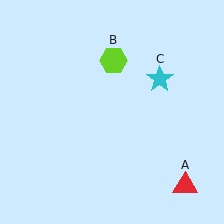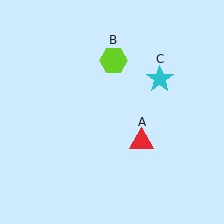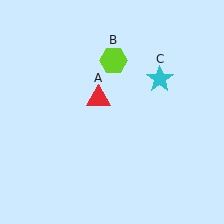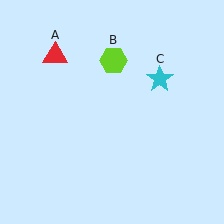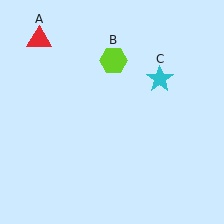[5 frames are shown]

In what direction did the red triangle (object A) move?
The red triangle (object A) moved up and to the left.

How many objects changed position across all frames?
1 object changed position: red triangle (object A).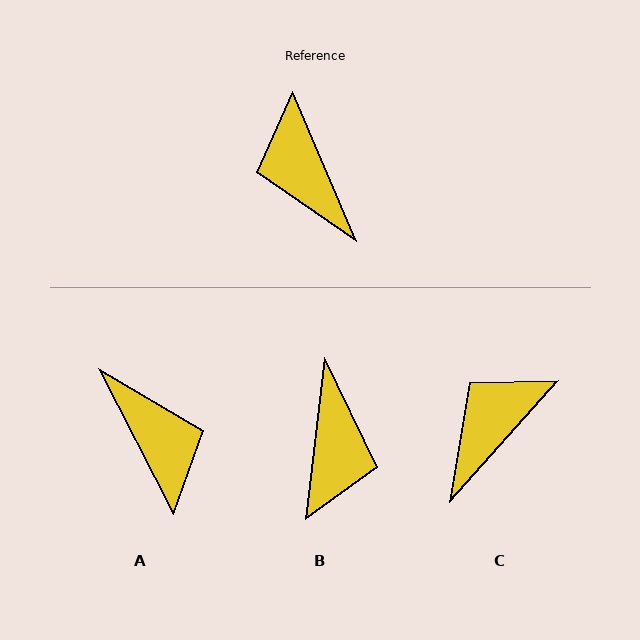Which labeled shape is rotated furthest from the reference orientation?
A, about 176 degrees away.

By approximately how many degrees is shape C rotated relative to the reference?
Approximately 65 degrees clockwise.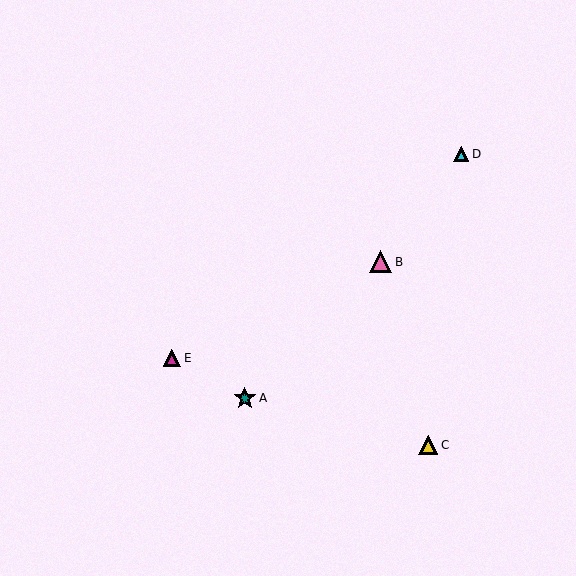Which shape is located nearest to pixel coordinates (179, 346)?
The magenta triangle (labeled E) at (172, 358) is nearest to that location.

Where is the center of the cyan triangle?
The center of the cyan triangle is at (461, 154).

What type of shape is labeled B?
Shape B is a pink triangle.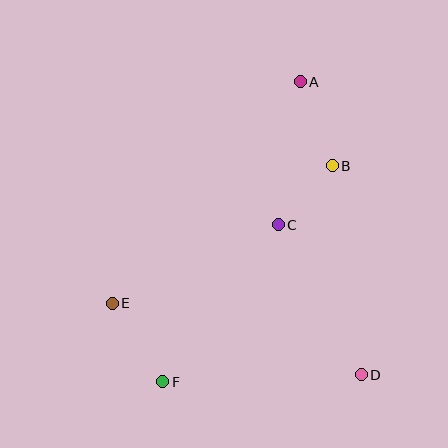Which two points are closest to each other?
Points B and C are closest to each other.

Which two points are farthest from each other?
Points A and F are farthest from each other.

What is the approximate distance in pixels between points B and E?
The distance between B and E is approximately 259 pixels.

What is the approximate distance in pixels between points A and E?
The distance between A and E is approximately 290 pixels.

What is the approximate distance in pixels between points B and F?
The distance between B and F is approximately 274 pixels.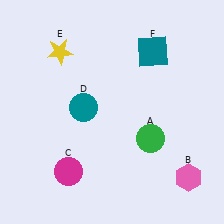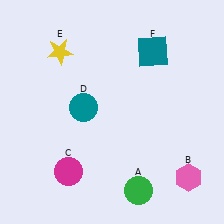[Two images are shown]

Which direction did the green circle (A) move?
The green circle (A) moved down.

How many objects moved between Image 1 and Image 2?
1 object moved between the two images.